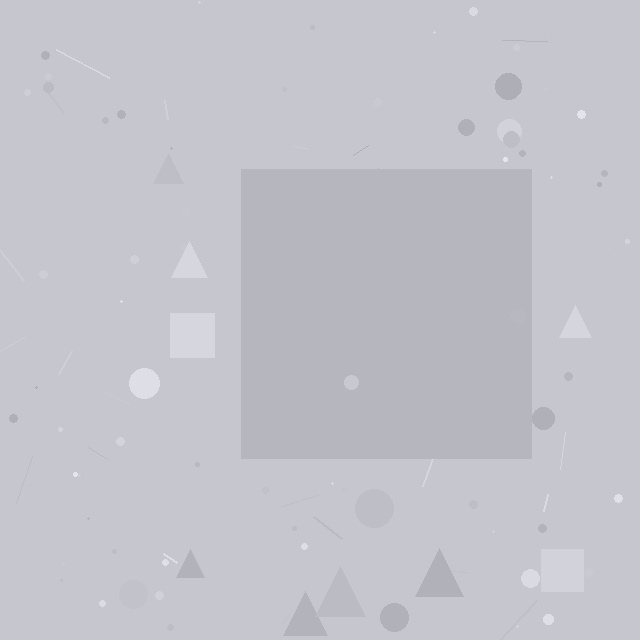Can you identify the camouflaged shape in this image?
The camouflaged shape is a square.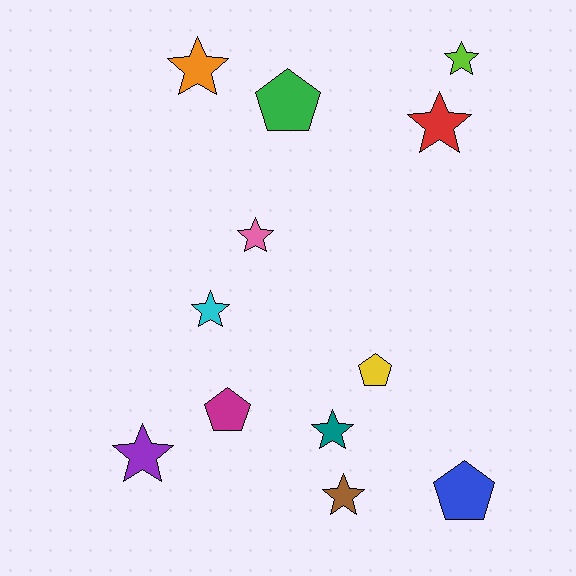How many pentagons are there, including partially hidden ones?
There are 4 pentagons.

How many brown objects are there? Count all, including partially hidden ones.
There is 1 brown object.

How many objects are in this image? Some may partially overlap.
There are 12 objects.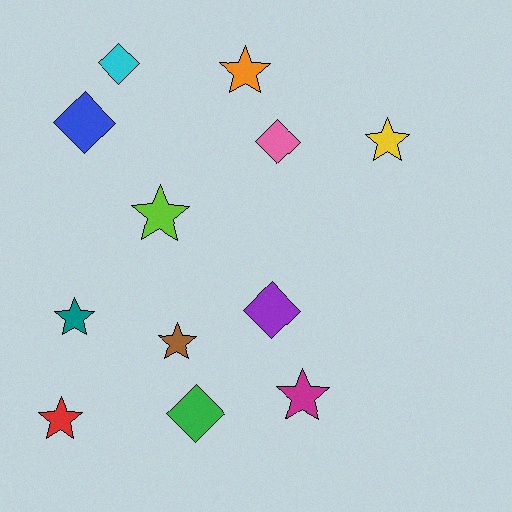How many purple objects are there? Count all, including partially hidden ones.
There is 1 purple object.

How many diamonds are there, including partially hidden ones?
There are 5 diamonds.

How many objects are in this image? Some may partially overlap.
There are 12 objects.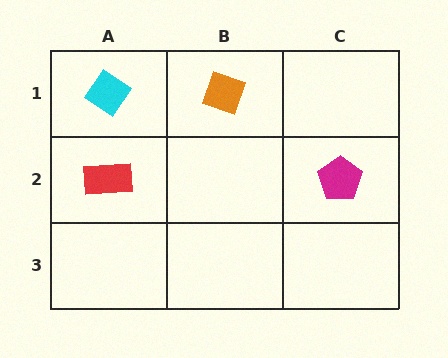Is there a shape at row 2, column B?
No, that cell is empty.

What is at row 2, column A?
A red rectangle.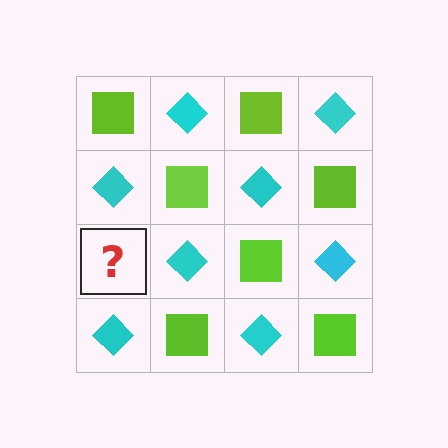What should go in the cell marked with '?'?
The missing cell should contain a lime square.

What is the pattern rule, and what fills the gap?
The rule is that it alternates lime square and cyan diamond in a checkerboard pattern. The gap should be filled with a lime square.